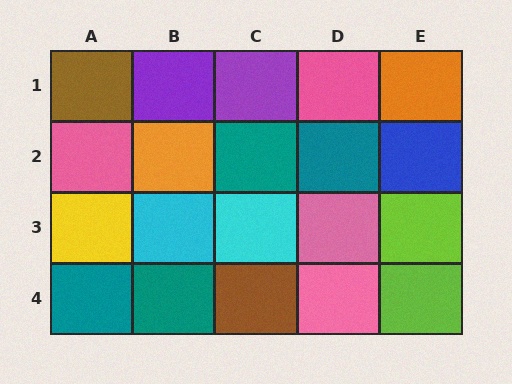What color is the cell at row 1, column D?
Pink.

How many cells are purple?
2 cells are purple.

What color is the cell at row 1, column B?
Purple.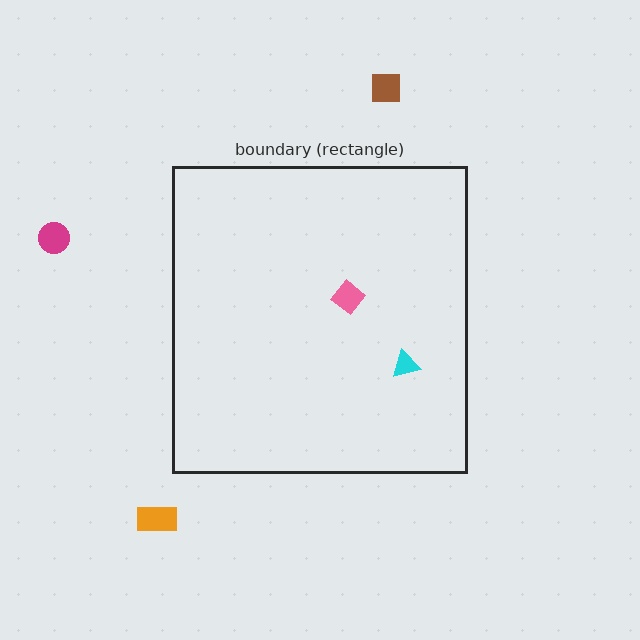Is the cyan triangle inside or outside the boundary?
Inside.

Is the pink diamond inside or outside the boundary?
Inside.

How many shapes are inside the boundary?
2 inside, 3 outside.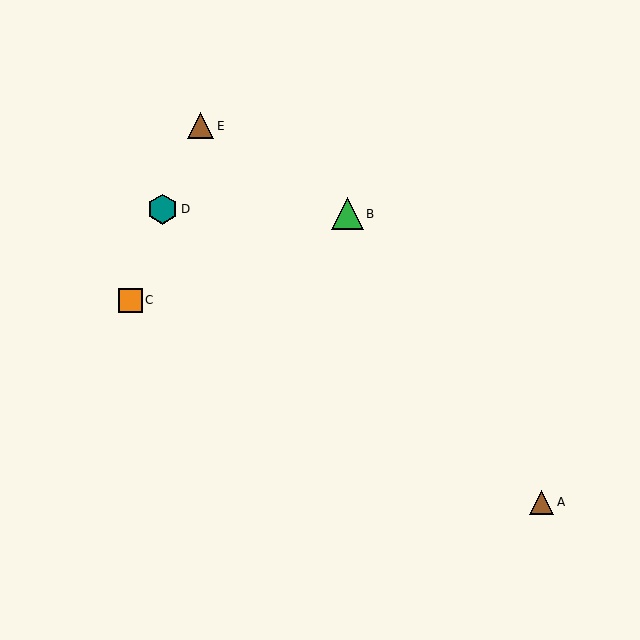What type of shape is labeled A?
Shape A is a brown triangle.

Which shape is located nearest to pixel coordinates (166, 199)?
The teal hexagon (labeled D) at (163, 209) is nearest to that location.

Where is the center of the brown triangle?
The center of the brown triangle is at (542, 502).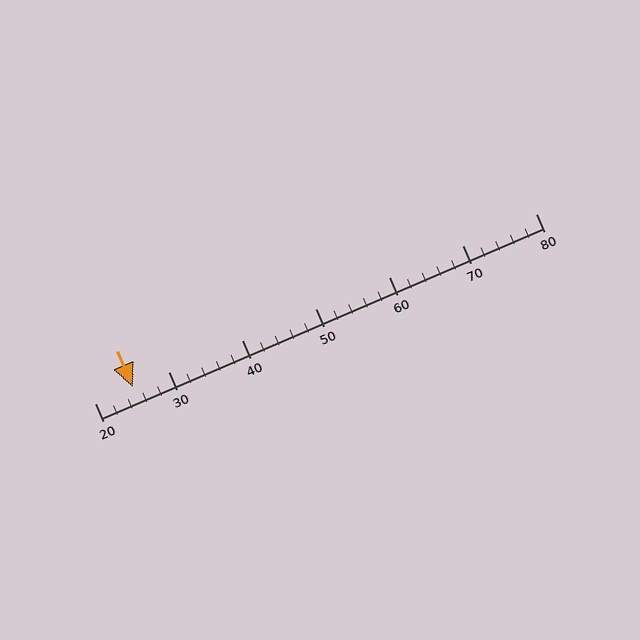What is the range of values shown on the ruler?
The ruler shows values from 20 to 80.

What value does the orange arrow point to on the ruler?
The orange arrow points to approximately 25.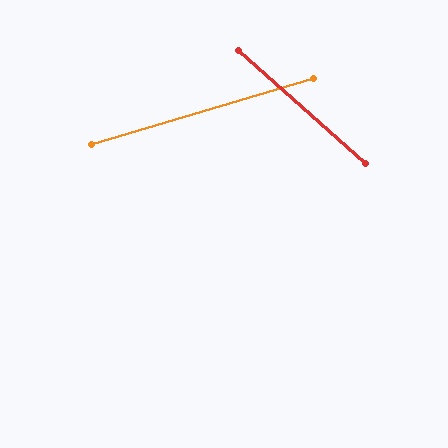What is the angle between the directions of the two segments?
Approximately 58 degrees.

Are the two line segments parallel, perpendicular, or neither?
Neither parallel nor perpendicular — they differ by about 58°.